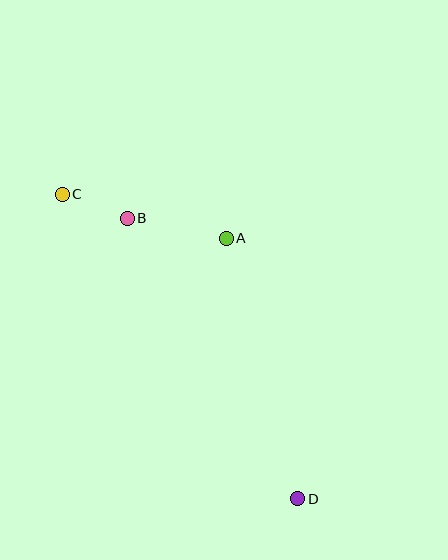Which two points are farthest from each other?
Points C and D are farthest from each other.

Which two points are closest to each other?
Points B and C are closest to each other.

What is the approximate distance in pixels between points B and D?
The distance between B and D is approximately 328 pixels.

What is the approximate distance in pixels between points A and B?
The distance between A and B is approximately 101 pixels.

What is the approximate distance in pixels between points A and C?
The distance between A and C is approximately 170 pixels.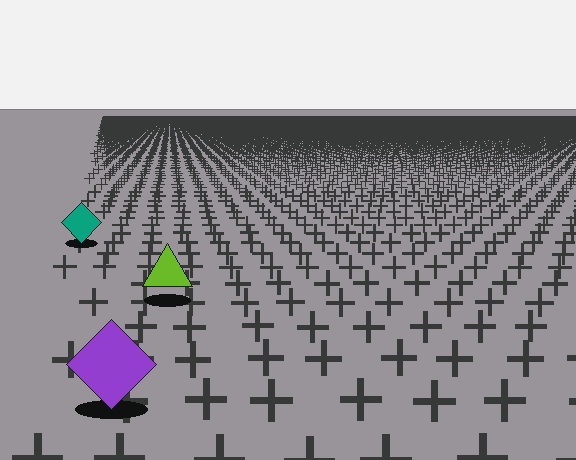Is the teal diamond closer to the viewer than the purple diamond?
No. The purple diamond is closer — you can tell from the texture gradient: the ground texture is coarser near it.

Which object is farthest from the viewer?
The teal diamond is farthest from the viewer. It appears smaller and the ground texture around it is denser.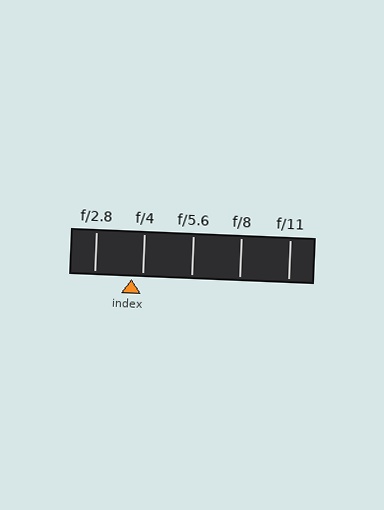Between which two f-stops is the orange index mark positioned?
The index mark is between f/2.8 and f/4.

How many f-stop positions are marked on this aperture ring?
There are 5 f-stop positions marked.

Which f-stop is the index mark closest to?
The index mark is closest to f/4.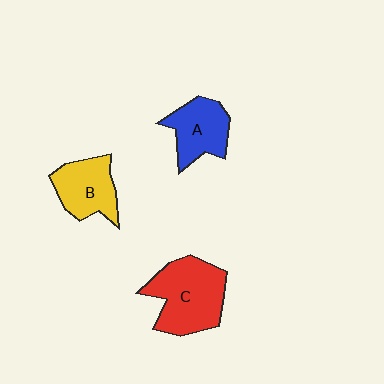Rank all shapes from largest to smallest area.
From largest to smallest: C (red), B (yellow), A (blue).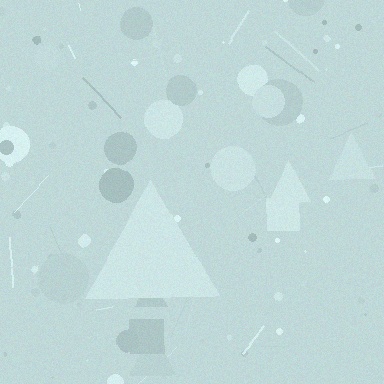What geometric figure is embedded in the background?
A triangle is embedded in the background.